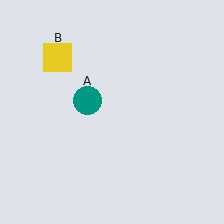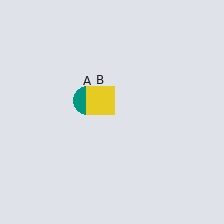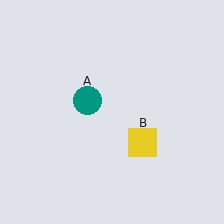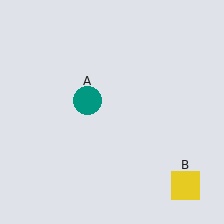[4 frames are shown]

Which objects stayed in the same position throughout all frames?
Teal circle (object A) remained stationary.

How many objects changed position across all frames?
1 object changed position: yellow square (object B).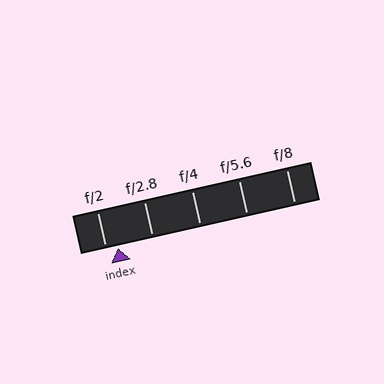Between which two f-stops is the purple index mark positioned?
The index mark is between f/2 and f/2.8.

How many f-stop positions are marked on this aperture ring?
There are 5 f-stop positions marked.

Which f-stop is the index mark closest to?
The index mark is closest to f/2.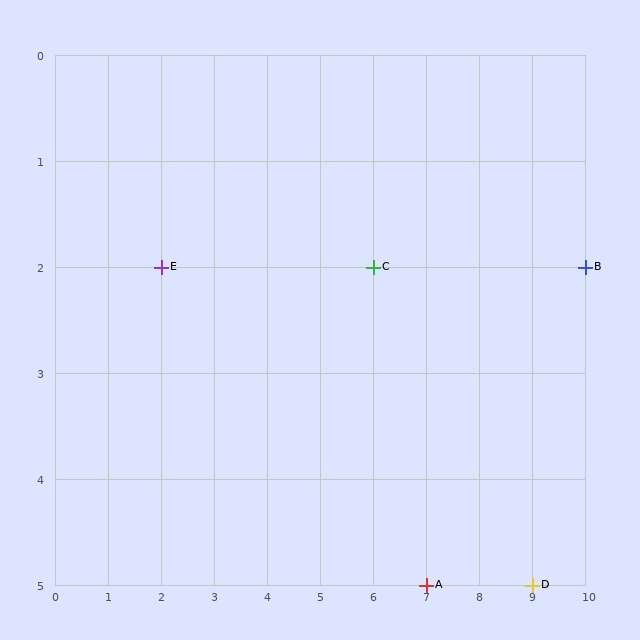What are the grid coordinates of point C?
Point C is at grid coordinates (6, 2).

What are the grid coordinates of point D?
Point D is at grid coordinates (9, 5).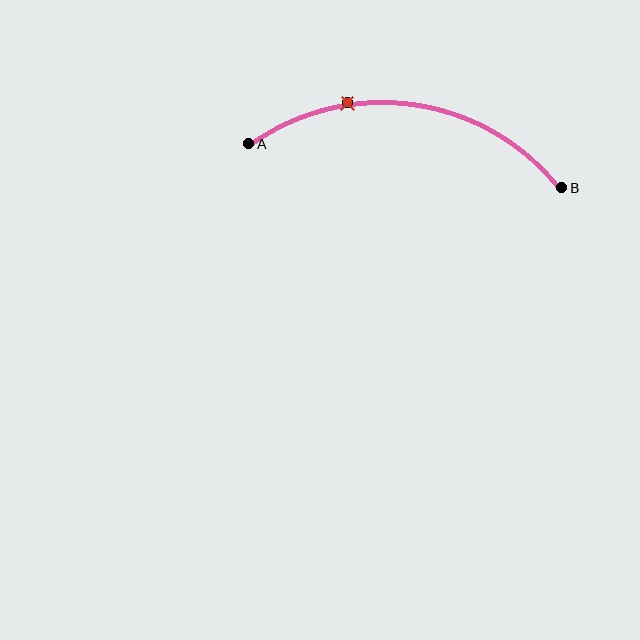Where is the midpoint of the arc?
The arc midpoint is the point on the curve farthest from the straight line joining A and B. It sits above that line.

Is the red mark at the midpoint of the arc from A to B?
No. The red mark lies on the arc but is closer to endpoint A. The arc midpoint would be at the point on the curve equidistant along the arc from both A and B.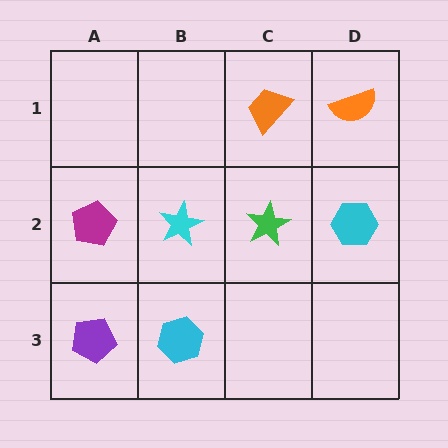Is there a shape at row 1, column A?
No, that cell is empty.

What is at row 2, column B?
A cyan star.